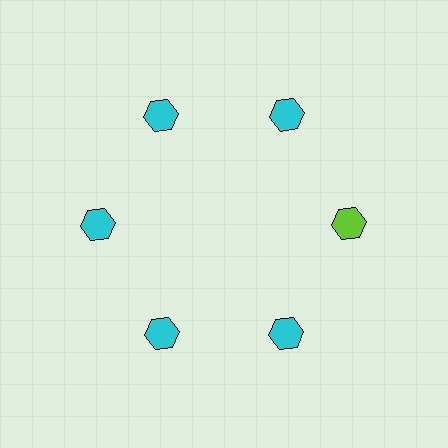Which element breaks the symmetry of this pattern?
The lime hexagon at roughly the 3 o'clock position breaks the symmetry. All other shapes are cyan hexagons.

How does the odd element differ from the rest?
It has a different color: lime instead of cyan.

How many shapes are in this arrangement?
There are 6 shapes arranged in a ring pattern.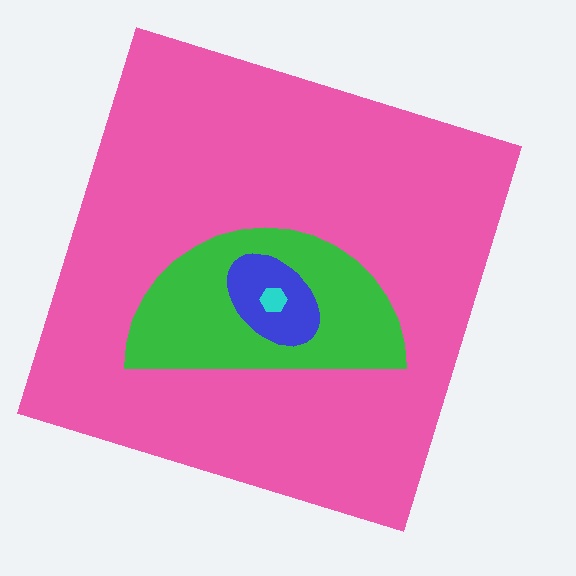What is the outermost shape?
The pink square.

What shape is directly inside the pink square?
The green semicircle.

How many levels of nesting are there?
4.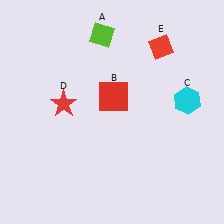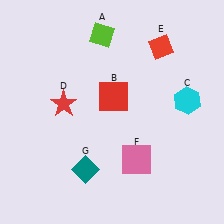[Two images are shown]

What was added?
A pink square (F), a teal diamond (G) were added in Image 2.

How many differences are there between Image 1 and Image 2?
There are 2 differences between the two images.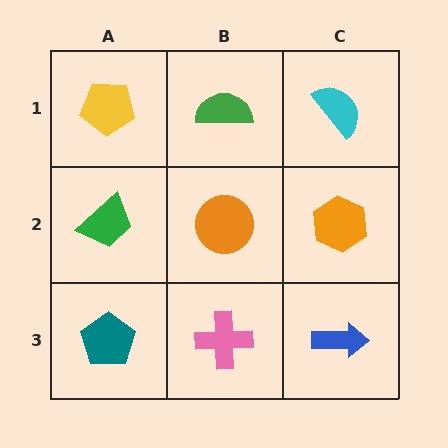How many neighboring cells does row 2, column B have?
4.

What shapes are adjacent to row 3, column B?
An orange circle (row 2, column B), a teal pentagon (row 3, column A), a blue arrow (row 3, column C).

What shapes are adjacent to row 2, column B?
A green semicircle (row 1, column B), a pink cross (row 3, column B), a green trapezoid (row 2, column A), an orange hexagon (row 2, column C).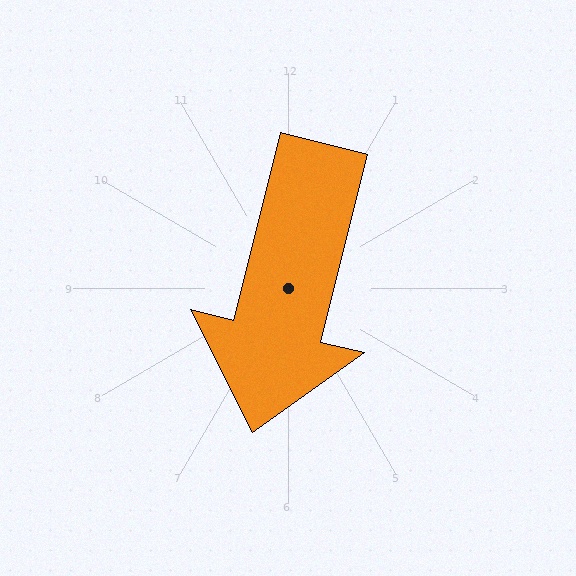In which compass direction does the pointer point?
South.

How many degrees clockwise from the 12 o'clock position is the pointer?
Approximately 194 degrees.